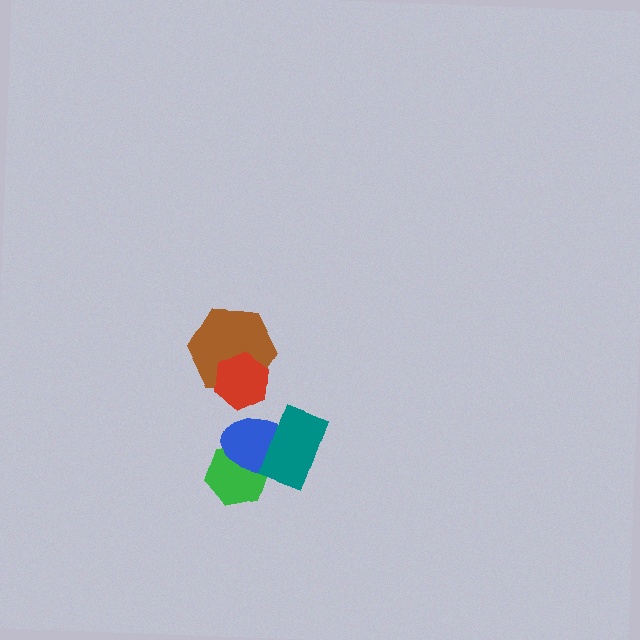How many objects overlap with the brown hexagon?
1 object overlaps with the brown hexagon.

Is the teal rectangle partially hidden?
No, no other shape covers it.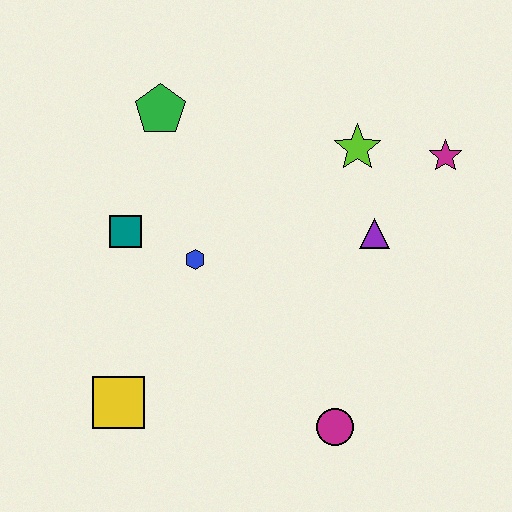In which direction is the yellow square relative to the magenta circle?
The yellow square is to the left of the magenta circle.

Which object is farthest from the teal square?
The magenta star is farthest from the teal square.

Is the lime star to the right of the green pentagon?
Yes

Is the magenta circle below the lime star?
Yes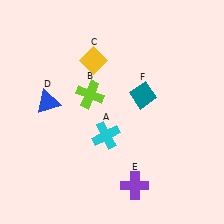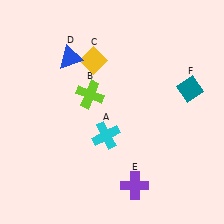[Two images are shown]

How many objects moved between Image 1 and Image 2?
2 objects moved between the two images.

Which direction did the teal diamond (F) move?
The teal diamond (F) moved right.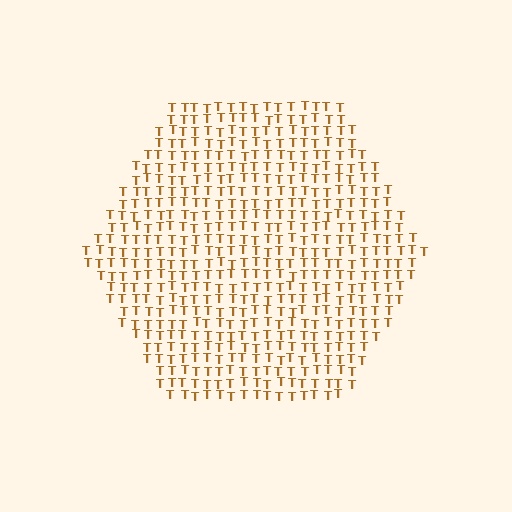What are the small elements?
The small elements are letter T's.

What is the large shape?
The large shape is a hexagon.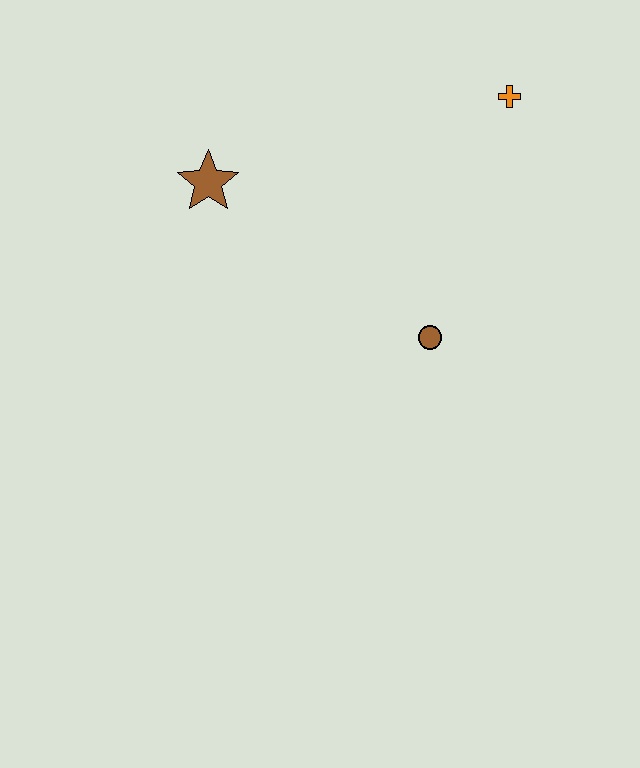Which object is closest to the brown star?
The brown circle is closest to the brown star.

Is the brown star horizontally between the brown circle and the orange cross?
No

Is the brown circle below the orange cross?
Yes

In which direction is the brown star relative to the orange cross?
The brown star is to the left of the orange cross.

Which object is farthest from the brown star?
The orange cross is farthest from the brown star.